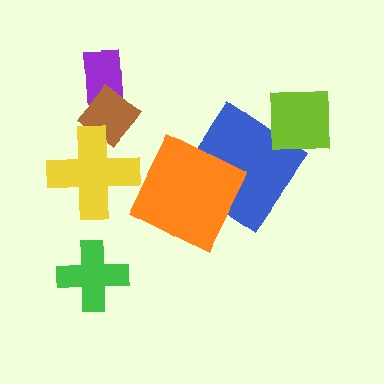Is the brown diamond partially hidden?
Yes, it is partially covered by another shape.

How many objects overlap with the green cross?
0 objects overlap with the green cross.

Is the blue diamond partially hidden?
Yes, it is partially covered by another shape.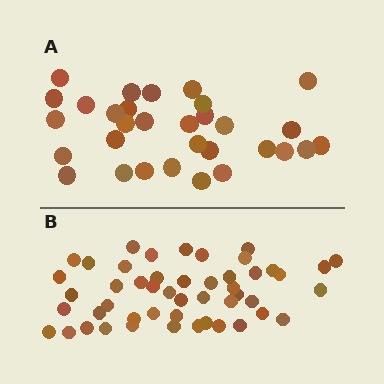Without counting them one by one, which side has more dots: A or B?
Region B (the bottom region) has more dots.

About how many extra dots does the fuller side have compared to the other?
Region B has approximately 20 more dots than region A.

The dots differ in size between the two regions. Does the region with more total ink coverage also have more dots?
No. Region A has more total ink coverage because its dots are larger, but region B actually contains more individual dots. Total area can be misleading — the number of items is what matters here.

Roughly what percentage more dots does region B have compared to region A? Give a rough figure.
About 60% more.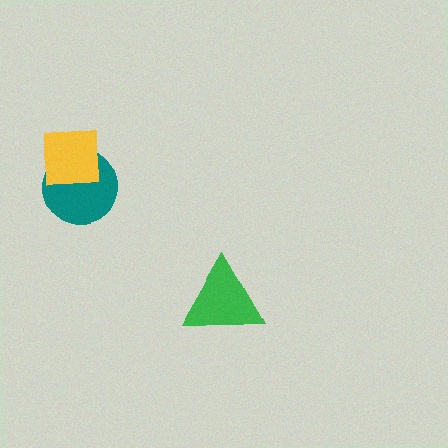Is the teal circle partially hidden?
Yes, it is partially covered by another shape.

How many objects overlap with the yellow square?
1 object overlaps with the yellow square.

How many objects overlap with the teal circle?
1 object overlaps with the teal circle.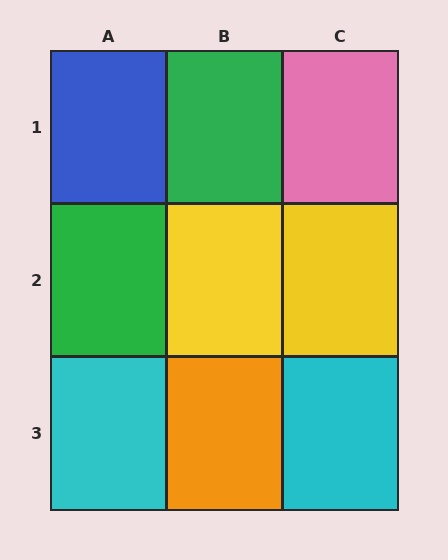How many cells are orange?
1 cell is orange.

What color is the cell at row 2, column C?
Yellow.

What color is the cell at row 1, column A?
Blue.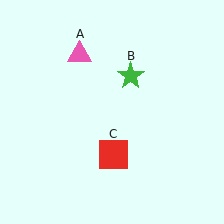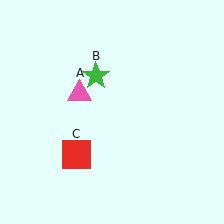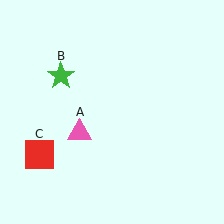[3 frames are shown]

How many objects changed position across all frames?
3 objects changed position: pink triangle (object A), green star (object B), red square (object C).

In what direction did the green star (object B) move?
The green star (object B) moved left.